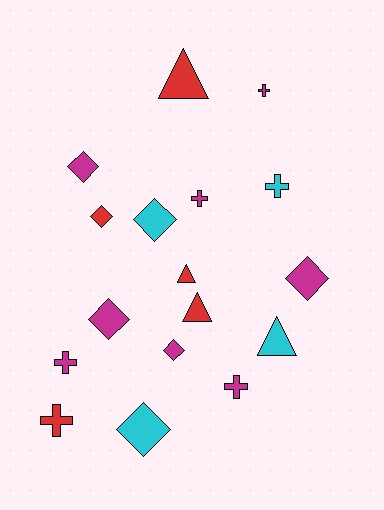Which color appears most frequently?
Magenta, with 8 objects.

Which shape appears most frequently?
Diamond, with 7 objects.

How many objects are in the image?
There are 17 objects.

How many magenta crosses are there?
There are 4 magenta crosses.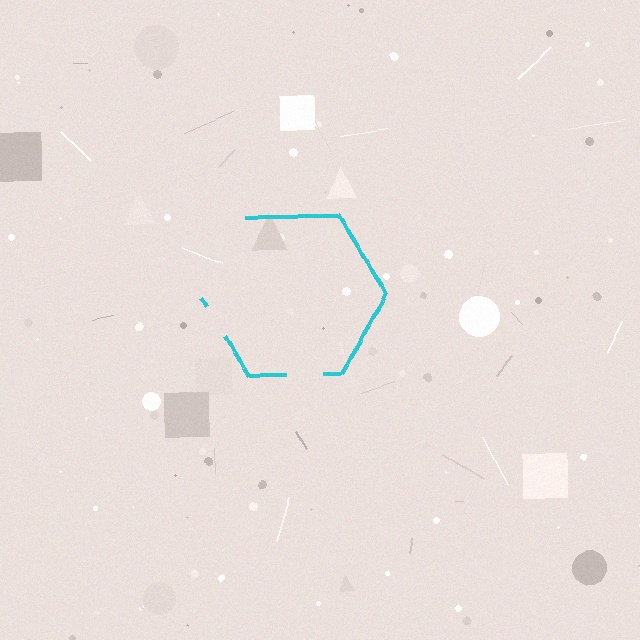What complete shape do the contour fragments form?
The contour fragments form a hexagon.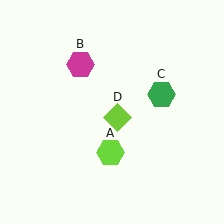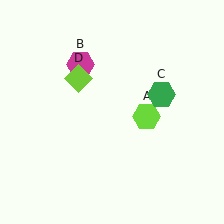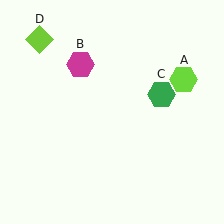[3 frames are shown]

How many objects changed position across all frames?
2 objects changed position: lime hexagon (object A), lime diamond (object D).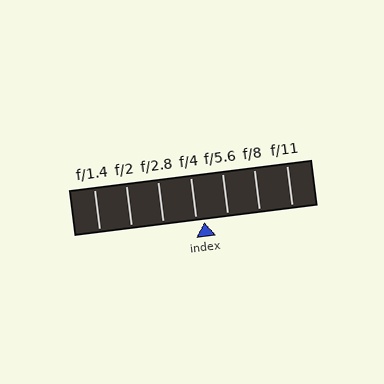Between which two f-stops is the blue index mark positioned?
The index mark is between f/4 and f/5.6.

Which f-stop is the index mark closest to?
The index mark is closest to f/4.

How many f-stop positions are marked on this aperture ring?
There are 7 f-stop positions marked.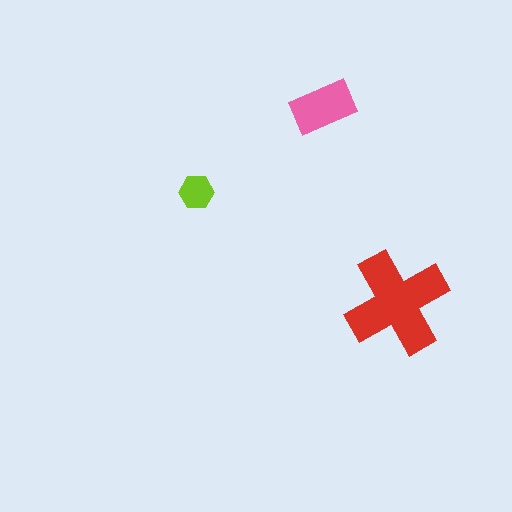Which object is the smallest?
The lime hexagon.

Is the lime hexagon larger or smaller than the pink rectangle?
Smaller.